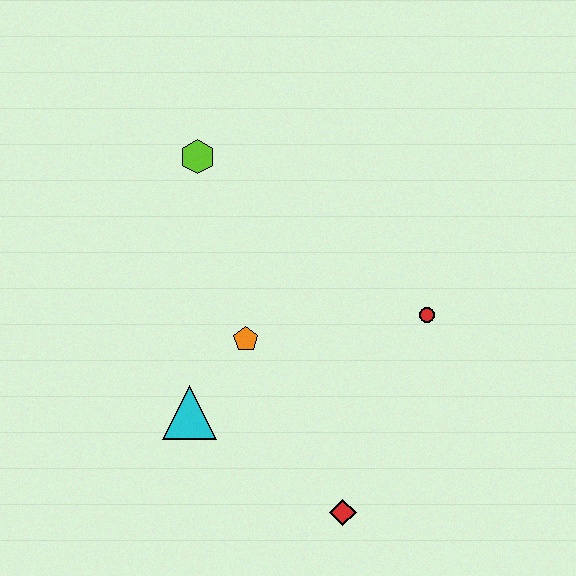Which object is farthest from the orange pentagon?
The red diamond is farthest from the orange pentagon.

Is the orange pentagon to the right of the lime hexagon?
Yes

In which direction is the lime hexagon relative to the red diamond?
The lime hexagon is above the red diamond.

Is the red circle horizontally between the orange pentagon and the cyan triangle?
No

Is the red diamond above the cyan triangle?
No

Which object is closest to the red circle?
The orange pentagon is closest to the red circle.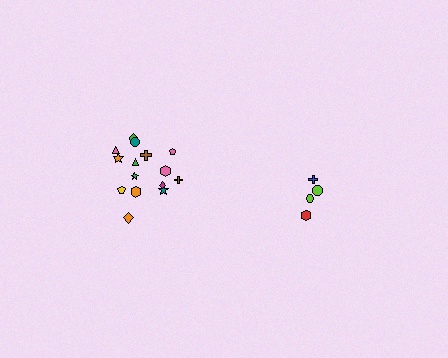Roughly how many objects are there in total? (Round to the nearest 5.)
Roughly 20 objects in total.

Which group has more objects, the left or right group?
The left group.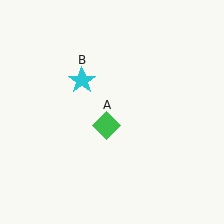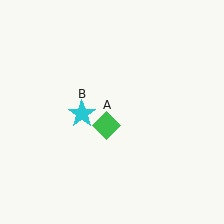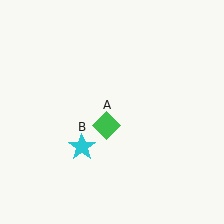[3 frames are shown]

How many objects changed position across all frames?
1 object changed position: cyan star (object B).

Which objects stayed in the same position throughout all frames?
Green diamond (object A) remained stationary.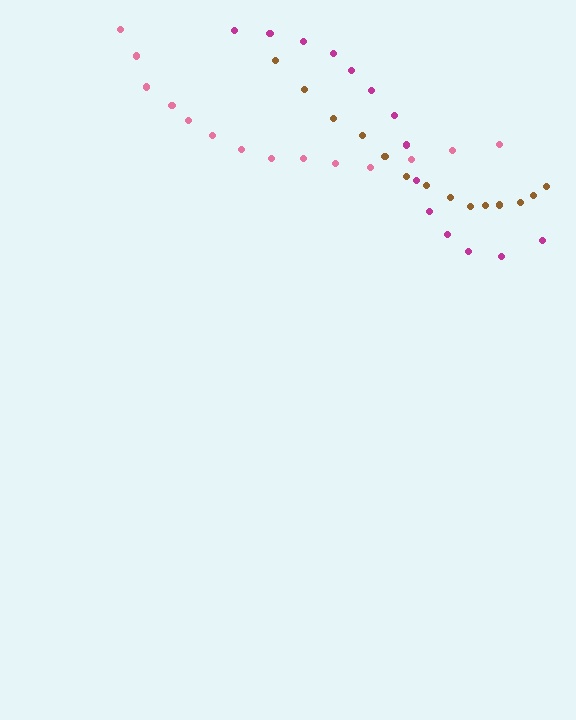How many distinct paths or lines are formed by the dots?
There are 3 distinct paths.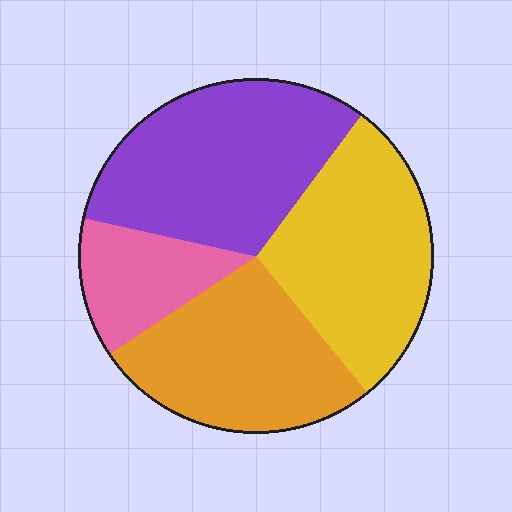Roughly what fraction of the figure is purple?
Purple covers 32% of the figure.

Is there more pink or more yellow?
Yellow.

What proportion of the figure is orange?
Orange takes up about one quarter (1/4) of the figure.